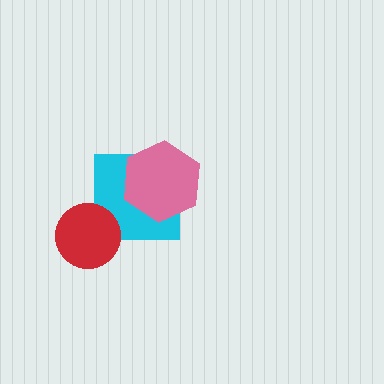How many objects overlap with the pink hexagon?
1 object overlaps with the pink hexagon.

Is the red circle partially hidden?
No, no other shape covers it.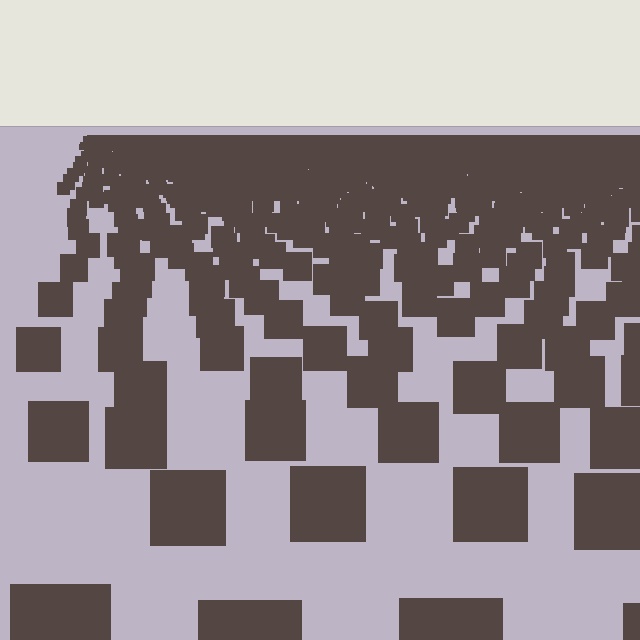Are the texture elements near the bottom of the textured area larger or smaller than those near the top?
Larger. Near the bottom, elements are closer to the viewer and appear at a bigger on-screen size.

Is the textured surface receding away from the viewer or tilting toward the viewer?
The surface is receding away from the viewer. Texture elements get smaller and denser toward the top.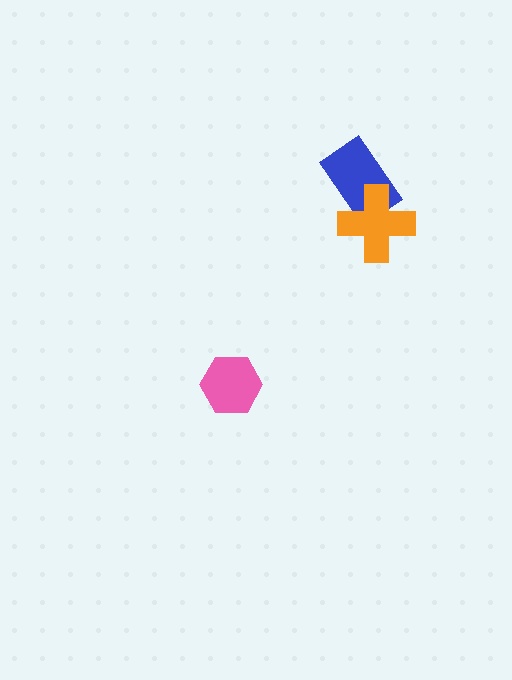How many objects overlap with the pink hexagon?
0 objects overlap with the pink hexagon.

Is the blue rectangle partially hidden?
Yes, it is partially covered by another shape.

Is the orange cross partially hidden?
No, no other shape covers it.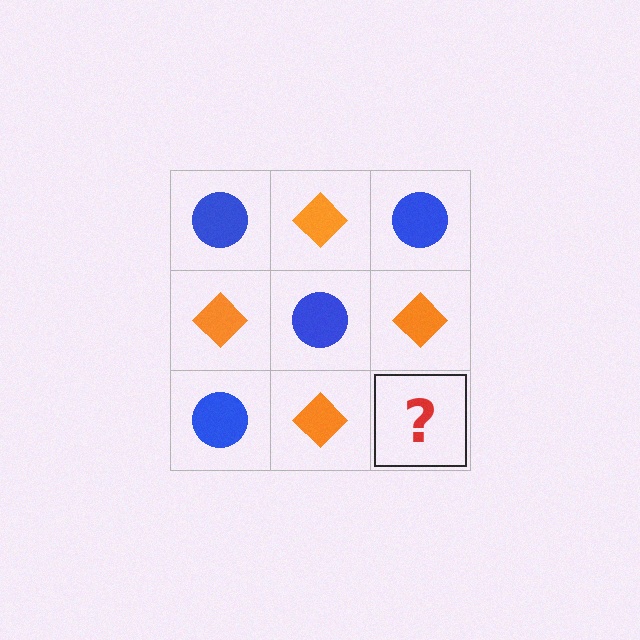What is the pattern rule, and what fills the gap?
The rule is that it alternates blue circle and orange diamond in a checkerboard pattern. The gap should be filled with a blue circle.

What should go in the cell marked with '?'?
The missing cell should contain a blue circle.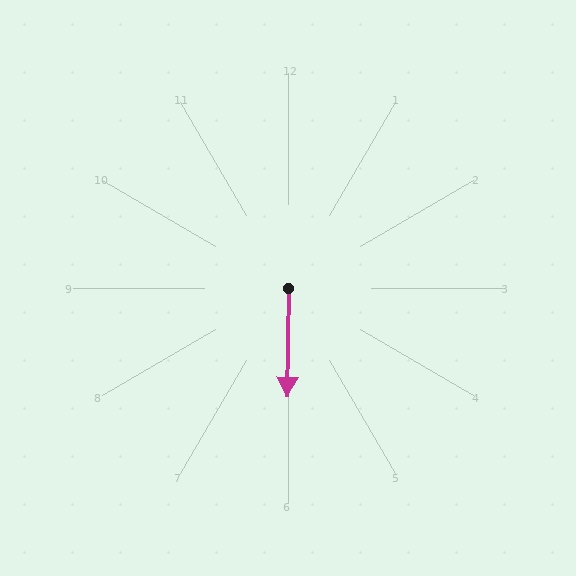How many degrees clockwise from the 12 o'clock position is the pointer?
Approximately 181 degrees.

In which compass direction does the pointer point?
South.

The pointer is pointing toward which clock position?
Roughly 6 o'clock.